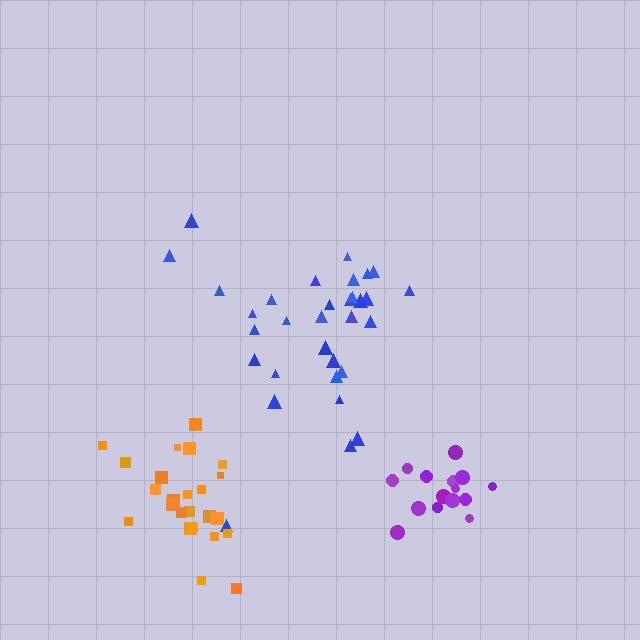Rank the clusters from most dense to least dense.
purple, orange, blue.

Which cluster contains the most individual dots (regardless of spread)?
Blue (32).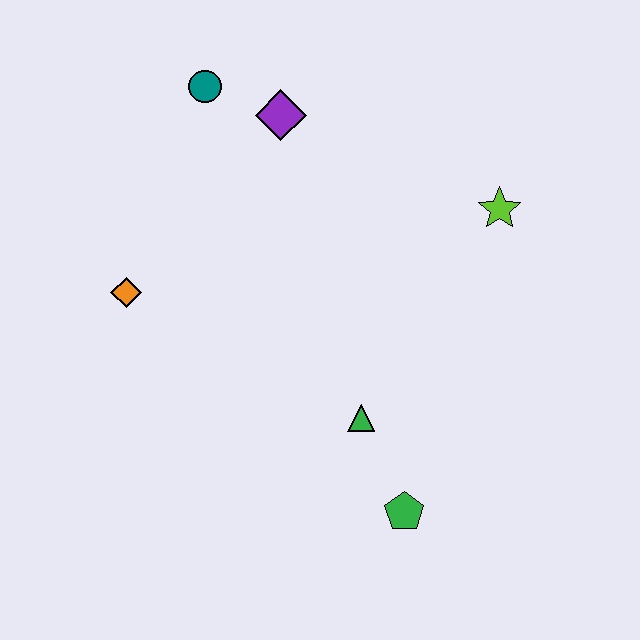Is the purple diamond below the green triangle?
No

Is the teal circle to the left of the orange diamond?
No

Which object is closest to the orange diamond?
The teal circle is closest to the orange diamond.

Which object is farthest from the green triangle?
The teal circle is farthest from the green triangle.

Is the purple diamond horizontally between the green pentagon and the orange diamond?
Yes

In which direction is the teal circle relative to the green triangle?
The teal circle is above the green triangle.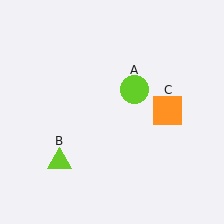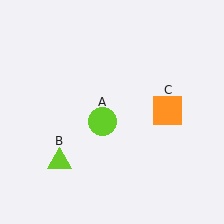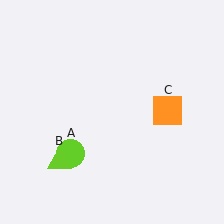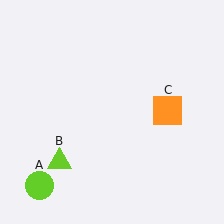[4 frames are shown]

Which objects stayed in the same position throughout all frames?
Lime triangle (object B) and orange square (object C) remained stationary.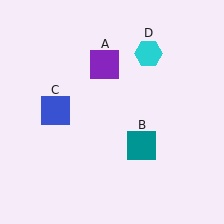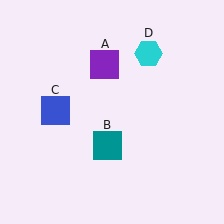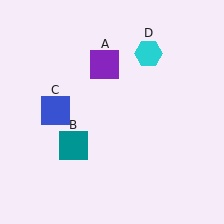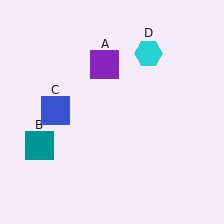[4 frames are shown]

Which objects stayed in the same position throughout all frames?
Purple square (object A) and blue square (object C) and cyan hexagon (object D) remained stationary.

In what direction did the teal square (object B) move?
The teal square (object B) moved left.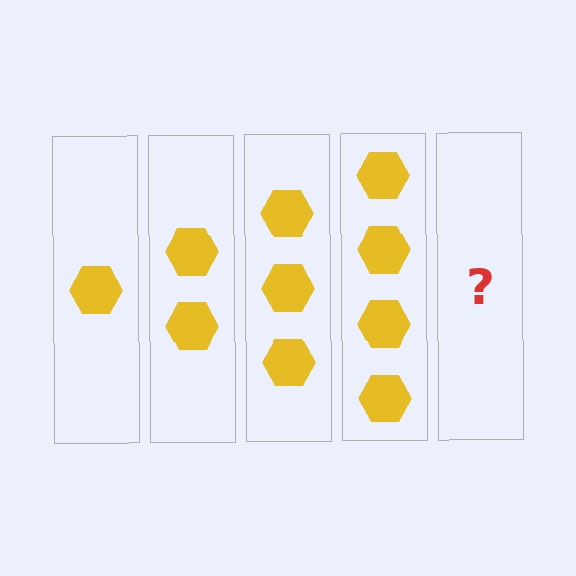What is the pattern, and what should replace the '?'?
The pattern is that each step adds one more hexagon. The '?' should be 5 hexagons.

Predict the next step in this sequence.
The next step is 5 hexagons.